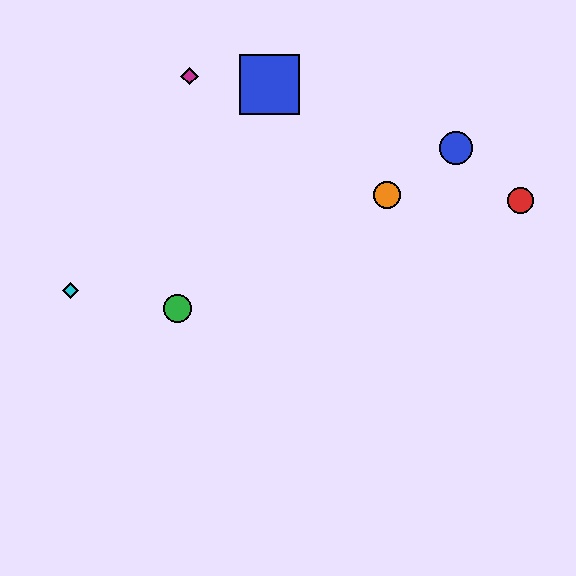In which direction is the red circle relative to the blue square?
The red circle is to the right of the blue square.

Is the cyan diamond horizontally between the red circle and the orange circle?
No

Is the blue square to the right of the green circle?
Yes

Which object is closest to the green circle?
The cyan diamond is closest to the green circle.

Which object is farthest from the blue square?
The cyan diamond is farthest from the blue square.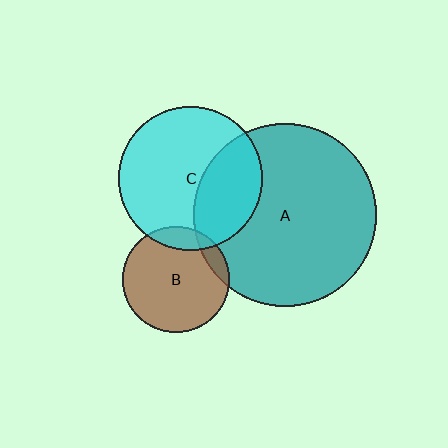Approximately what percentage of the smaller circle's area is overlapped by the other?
Approximately 15%.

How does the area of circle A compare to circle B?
Approximately 2.9 times.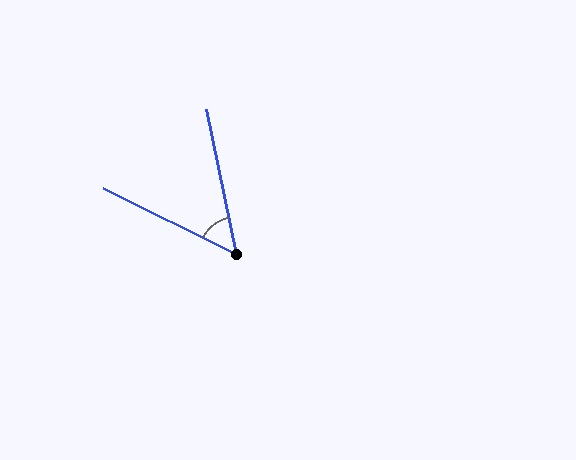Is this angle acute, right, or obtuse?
It is acute.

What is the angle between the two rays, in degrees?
Approximately 52 degrees.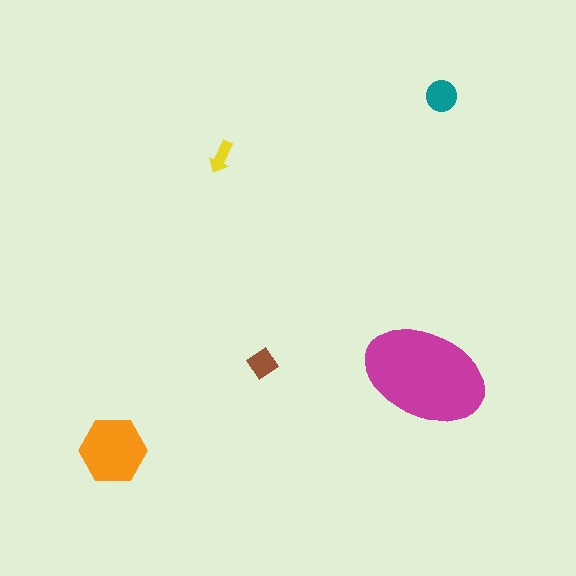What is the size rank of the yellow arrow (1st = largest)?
5th.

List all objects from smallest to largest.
The yellow arrow, the brown diamond, the teal circle, the orange hexagon, the magenta ellipse.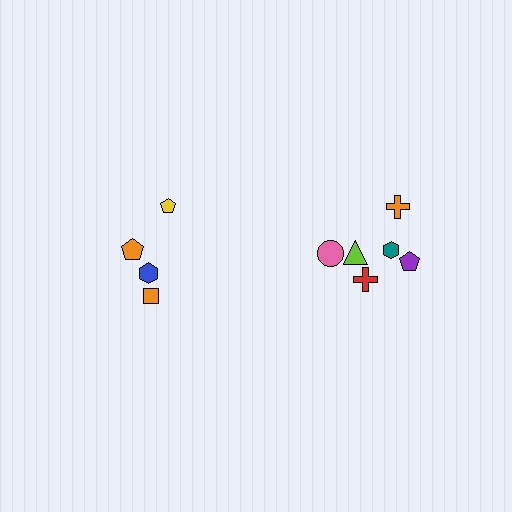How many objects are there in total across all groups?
There are 10 objects.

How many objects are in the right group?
There are 6 objects.